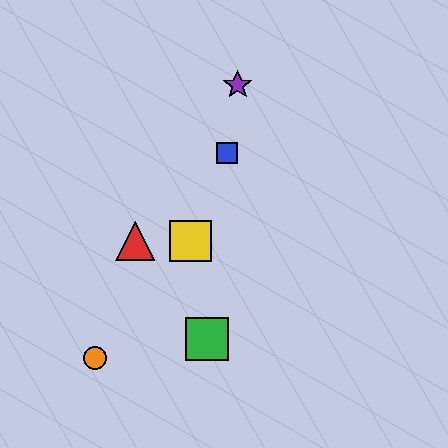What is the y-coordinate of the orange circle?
The orange circle is at y≈358.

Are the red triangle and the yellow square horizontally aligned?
Yes, both are at y≈241.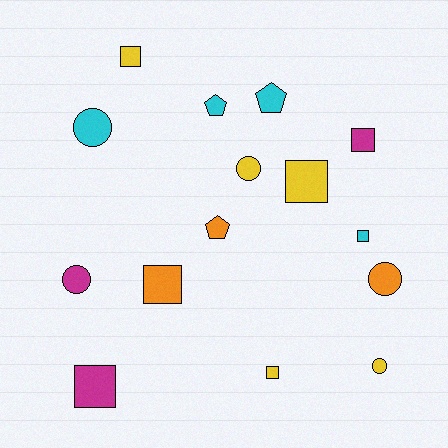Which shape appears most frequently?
Square, with 7 objects.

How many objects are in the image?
There are 15 objects.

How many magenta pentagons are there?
There are no magenta pentagons.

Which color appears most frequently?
Yellow, with 5 objects.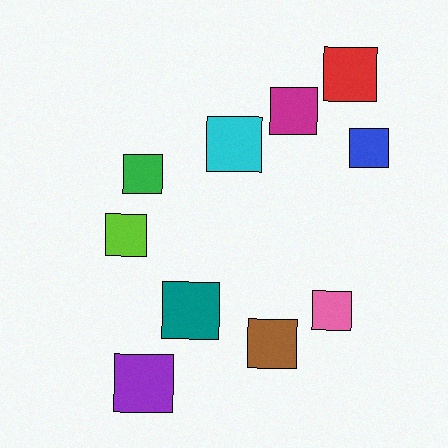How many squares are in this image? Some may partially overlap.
There are 10 squares.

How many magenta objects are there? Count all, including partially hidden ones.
There is 1 magenta object.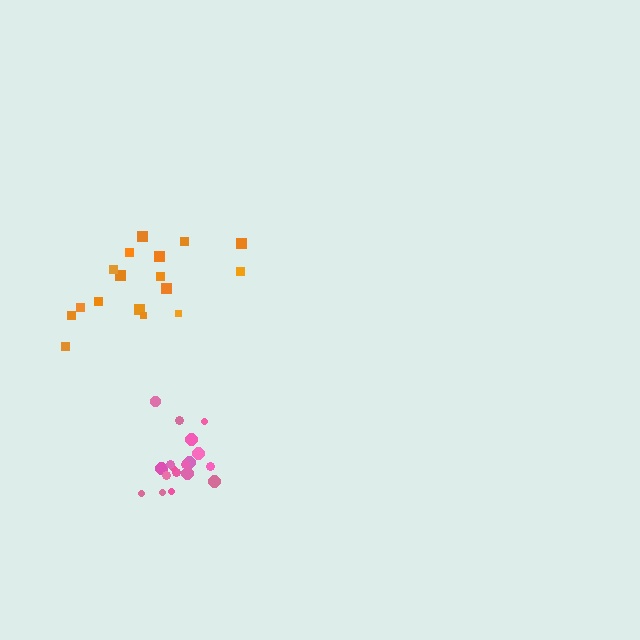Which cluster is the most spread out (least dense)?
Orange.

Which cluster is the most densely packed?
Pink.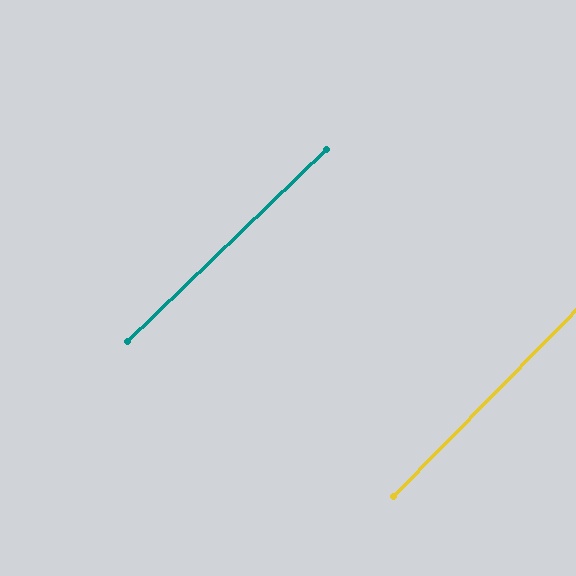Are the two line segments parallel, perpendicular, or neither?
Parallel — their directions differ by only 1.6°.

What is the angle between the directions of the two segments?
Approximately 2 degrees.